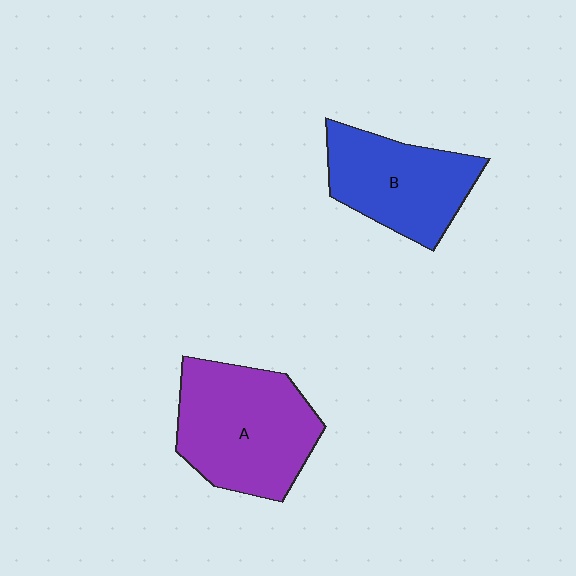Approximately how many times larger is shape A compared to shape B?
Approximately 1.3 times.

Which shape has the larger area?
Shape A (purple).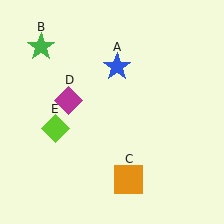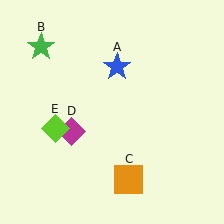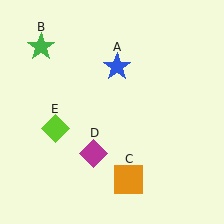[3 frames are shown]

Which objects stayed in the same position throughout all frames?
Blue star (object A) and green star (object B) and orange square (object C) and lime diamond (object E) remained stationary.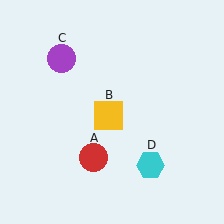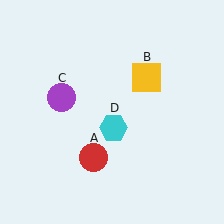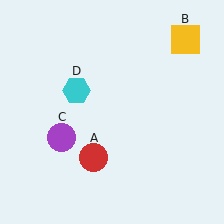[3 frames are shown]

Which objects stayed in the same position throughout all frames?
Red circle (object A) remained stationary.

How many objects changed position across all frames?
3 objects changed position: yellow square (object B), purple circle (object C), cyan hexagon (object D).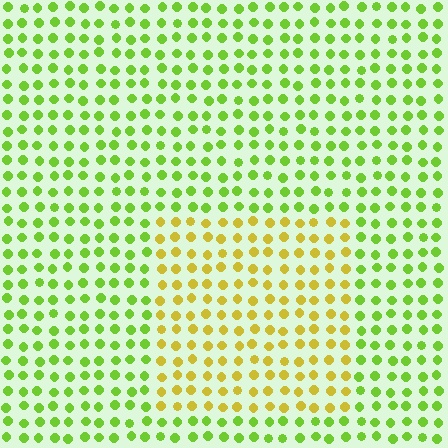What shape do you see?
I see a rectangle.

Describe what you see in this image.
The image is filled with small lime elements in a uniform arrangement. A rectangle-shaped region is visible where the elements are tinted to a slightly different hue, forming a subtle color boundary.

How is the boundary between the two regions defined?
The boundary is defined purely by a slight shift in hue (about 42 degrees). Spacing, size, and orientation are identical on both sides.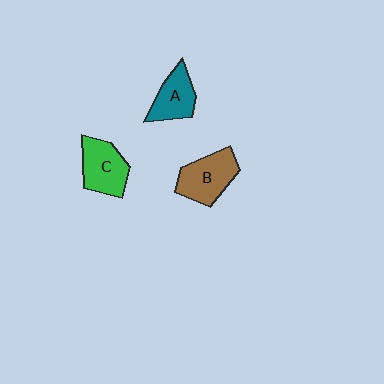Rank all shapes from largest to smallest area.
From largest to smallest: B (brown), C (green), A (teal).